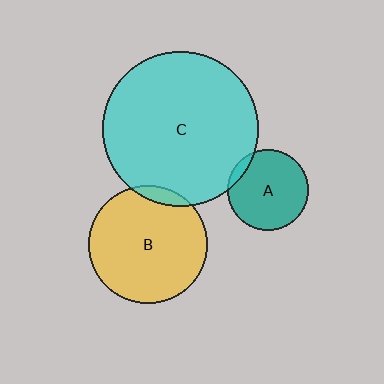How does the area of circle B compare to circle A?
Approximately 2.1 times.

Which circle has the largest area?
Circle C (cyan).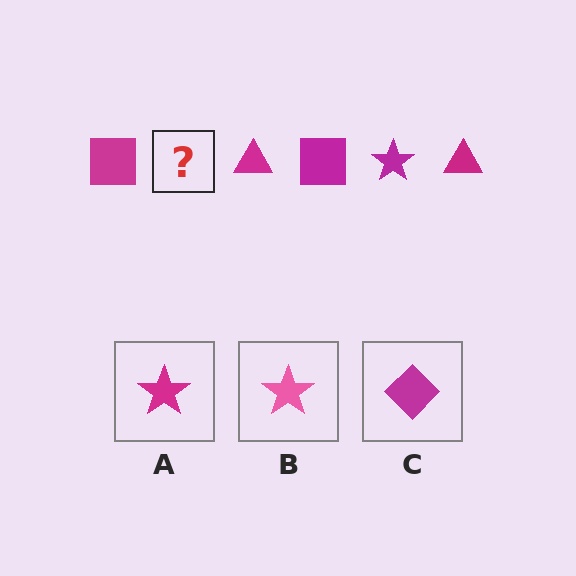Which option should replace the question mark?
Option A.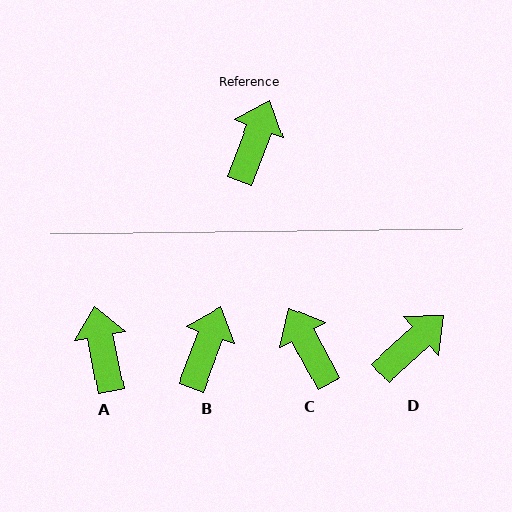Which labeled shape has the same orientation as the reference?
B.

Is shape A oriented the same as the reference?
No, it is off by about 32 degrees.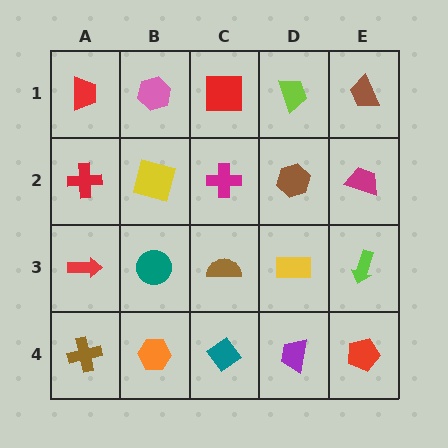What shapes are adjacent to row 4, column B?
A teal circle (row 3, column B), a brown cross (row 4, column A), a teal diamond (row 4, column C).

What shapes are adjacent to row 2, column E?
A brown trapezoid (row 1, column E), a lime arrow (row 3, column E), a brown hexagon (row 2, column D).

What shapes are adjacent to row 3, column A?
A red cross (row 2, column A), a brown cross (row 4, column A), a teal circle (row 3, column B).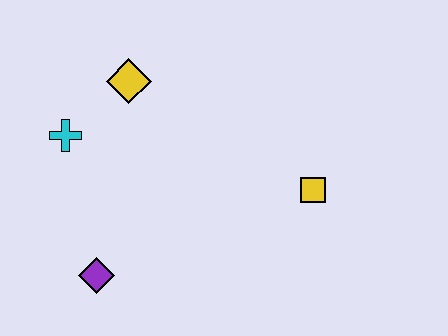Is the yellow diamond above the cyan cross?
Yes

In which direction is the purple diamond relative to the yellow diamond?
The purple diamond is below the yellow diamond.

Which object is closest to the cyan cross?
The yellow diamond is closest to the cyan cross.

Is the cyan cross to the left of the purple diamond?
Yes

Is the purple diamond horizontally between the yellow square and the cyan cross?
Yes